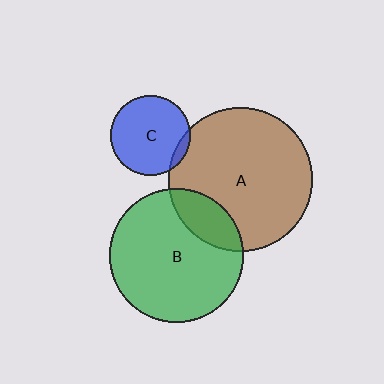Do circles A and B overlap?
Yes.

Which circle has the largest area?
Circle A (brown).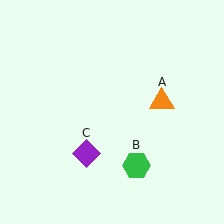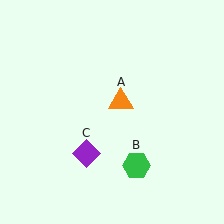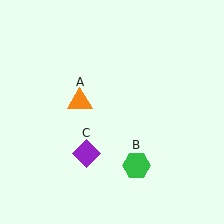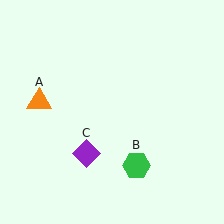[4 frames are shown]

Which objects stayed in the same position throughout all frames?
Green hexagon (object B) and purple diamond (object C) remained stationary.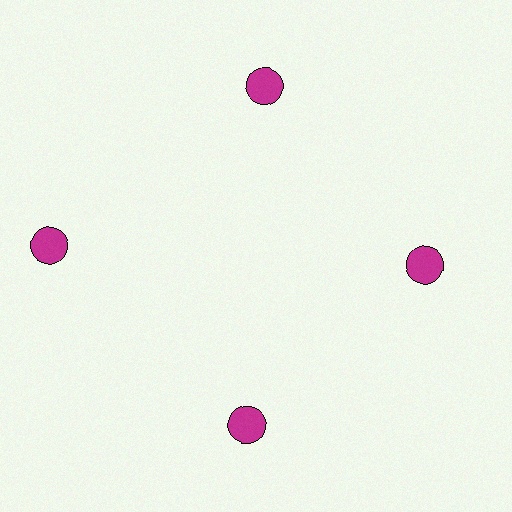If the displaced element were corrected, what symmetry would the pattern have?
It would have 4-fold rotational symmetry — the pattern would map onto itself every 90 degrees.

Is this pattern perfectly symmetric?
No. The 4 magenta circles are arranged in a ring, but one element near the 9 o'clock position is pushed outward from the center, breaking the 4-fold rotational symmetry.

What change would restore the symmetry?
The symmetry would be restored by moving it inward, back onto the ring so that all 4 circles sit at equal angles and equal distance from the center.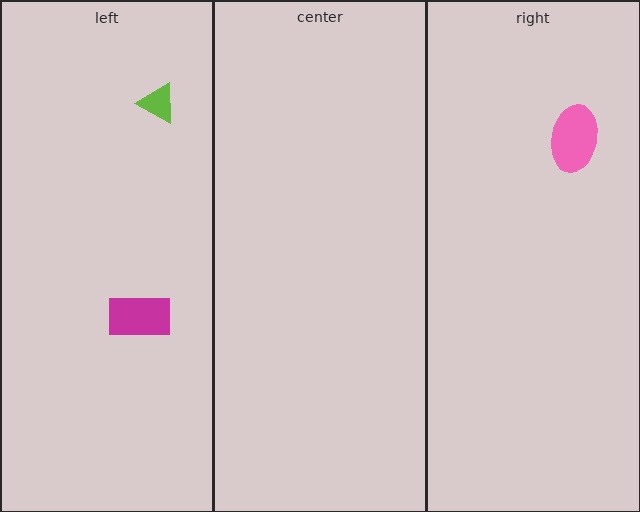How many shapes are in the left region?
2.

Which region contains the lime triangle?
The left region.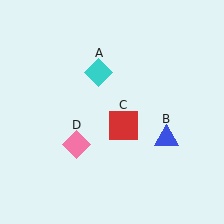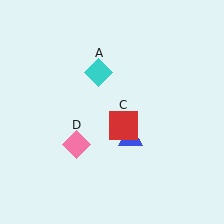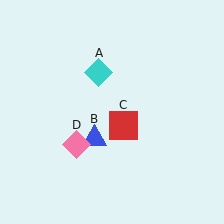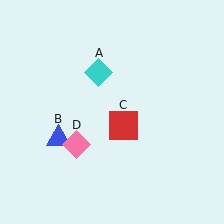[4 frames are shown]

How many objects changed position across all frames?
1 object changed position: blue triangle (object B).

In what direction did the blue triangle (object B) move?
The blue triangle (object B) moved left.